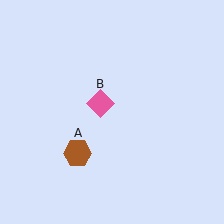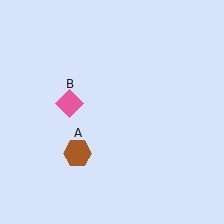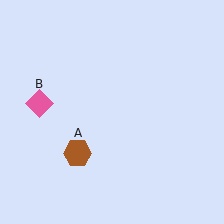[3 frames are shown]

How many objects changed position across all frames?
1 object changed position: pink diamond (object B).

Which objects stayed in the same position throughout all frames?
Brown hexagon (object A) remained stationary.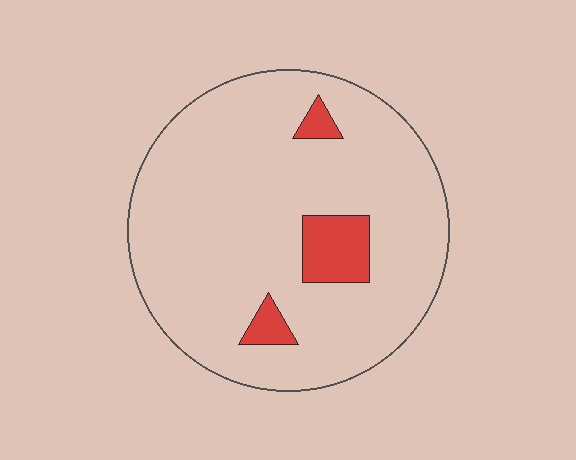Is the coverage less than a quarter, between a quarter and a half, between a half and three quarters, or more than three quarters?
Less than a quarter.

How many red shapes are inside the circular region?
3.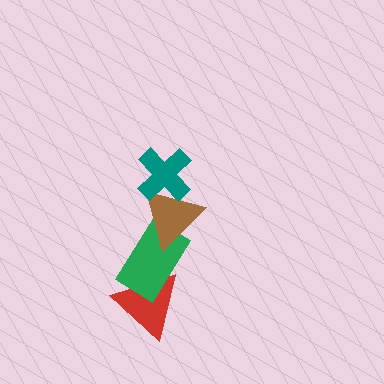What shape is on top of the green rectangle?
The brown triangle is on top of the green rectangle.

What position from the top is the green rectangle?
The green rectangle is 3rd from the top.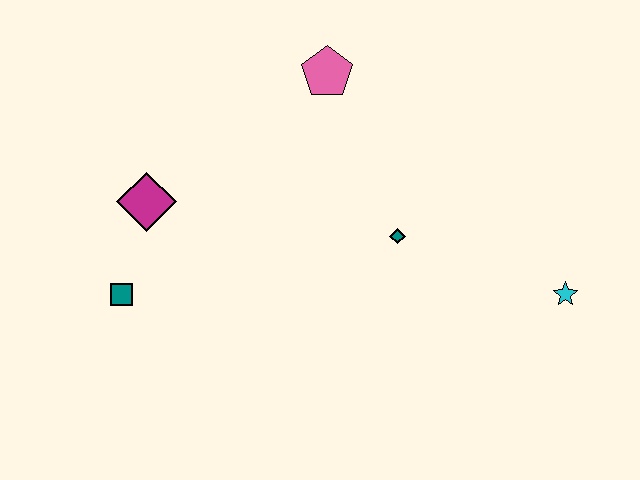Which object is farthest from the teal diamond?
The teal square is farthest from the teal diamond.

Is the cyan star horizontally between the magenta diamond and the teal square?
No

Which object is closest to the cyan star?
The teal diamond is closest to the cyan star.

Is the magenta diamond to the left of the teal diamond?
Yes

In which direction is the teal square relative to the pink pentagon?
The teal square is below the pink pentagon.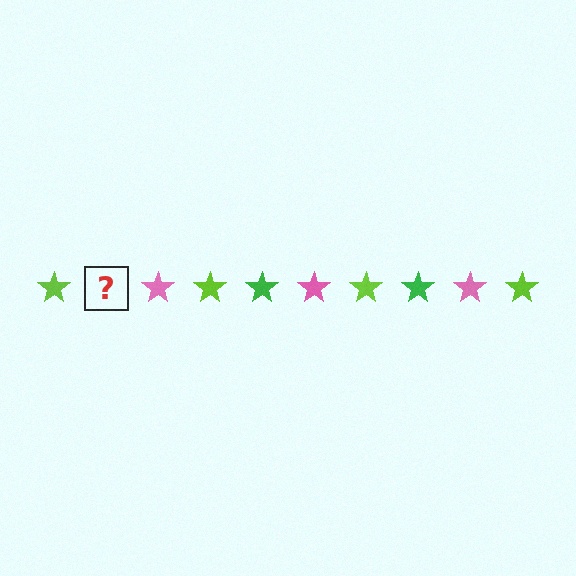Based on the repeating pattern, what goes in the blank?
The blank should be a green star.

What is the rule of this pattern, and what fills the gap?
The rule is that the pattern cycles through lime, green, pink stars. The gap should be filled with a green star.